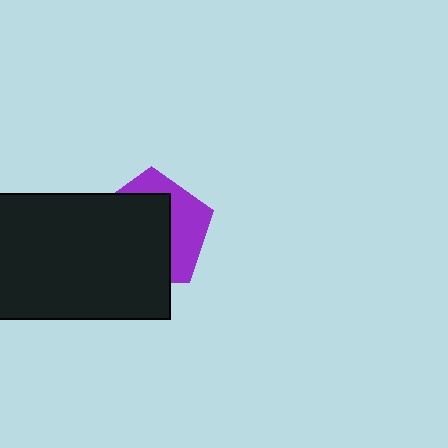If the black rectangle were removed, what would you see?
You would see the complete purple pentagon.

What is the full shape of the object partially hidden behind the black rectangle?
The partially hidden object is a purple pentagon.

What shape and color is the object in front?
The object in front is a black rectangle.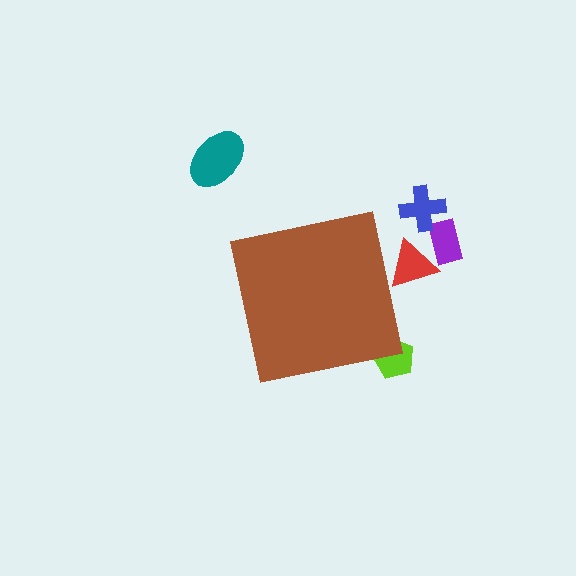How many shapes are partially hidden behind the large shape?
2 shapes are partially hidden.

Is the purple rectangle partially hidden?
No, the purple rectangle is fully visible.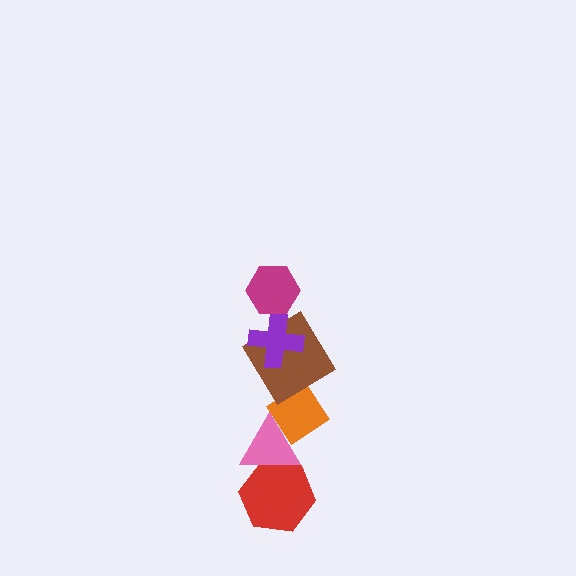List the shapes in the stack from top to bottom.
From top to bottom: the magenta hexagon, the purple cross, the brown diamond, the orange diamond, the pink triangle, the red hexagon.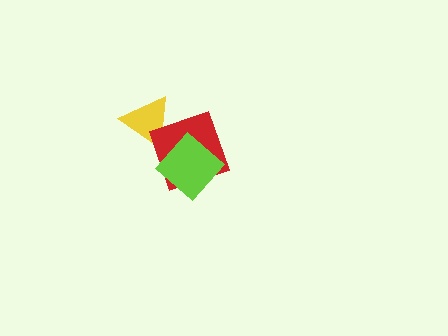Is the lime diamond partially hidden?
No, no other shape covers it.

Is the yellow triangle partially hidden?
Yes, it is partially covered by another shape.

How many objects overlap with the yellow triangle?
1 object overlaps with the yellow triangle.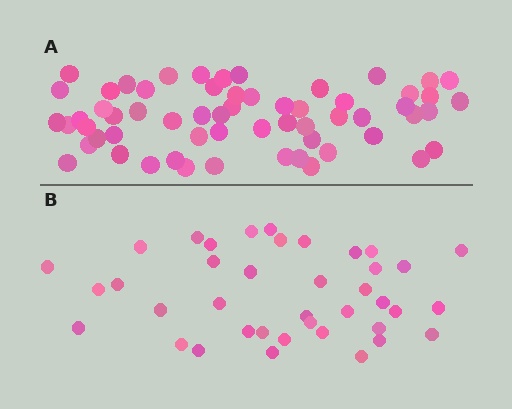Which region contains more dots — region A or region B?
Region A (the top region) has more dots.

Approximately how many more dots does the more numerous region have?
Region A has approximately 20 more dots than region B.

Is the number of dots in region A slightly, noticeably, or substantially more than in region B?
Region A has substantially more. The ratio is roughly 1.5 to 1.